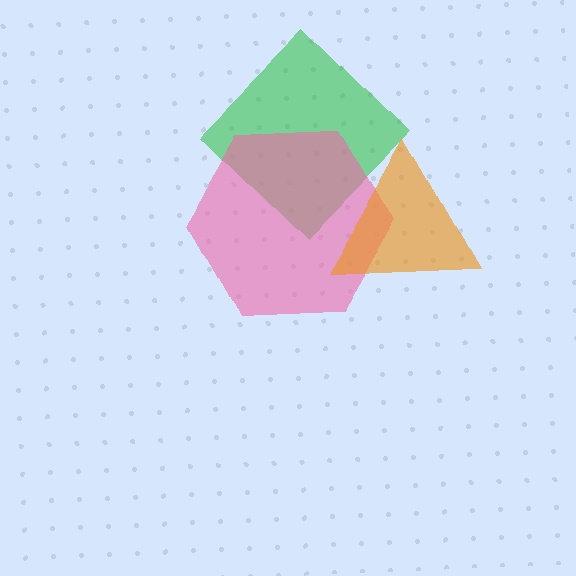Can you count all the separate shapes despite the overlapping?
Yes, there are 3 separate shapes.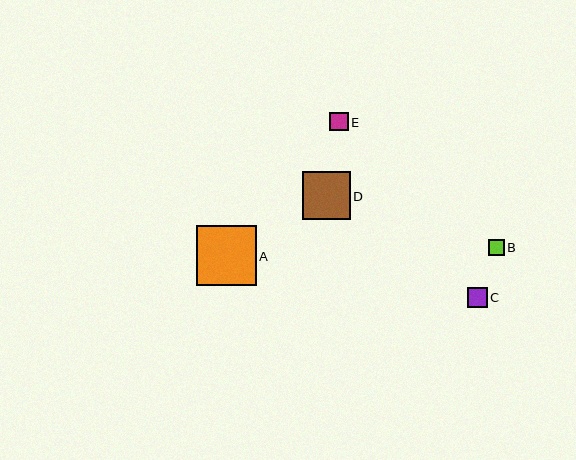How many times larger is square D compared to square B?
Square D is approximately 3.0 times the size of square B.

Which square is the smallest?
Square B is the smallest with a size of approximately 16 pixels.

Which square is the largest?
Square A is the largest with a size of approximately 60 pixels.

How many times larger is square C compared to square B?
Square C is approximately 1.2 times the size of square B.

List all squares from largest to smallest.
From largest to smallest: A, D, C, E, B.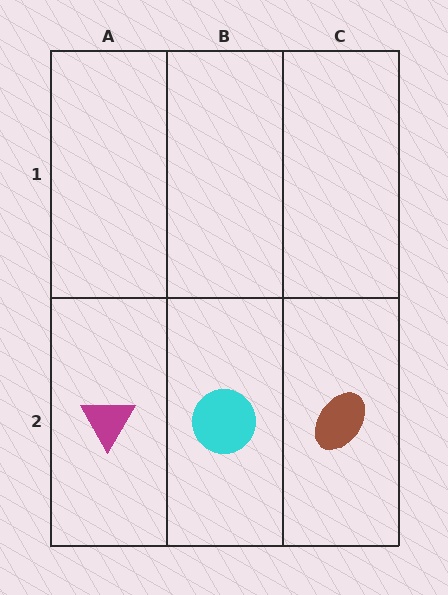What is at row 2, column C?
A brown ellipse.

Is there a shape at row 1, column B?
No, that cell is empty.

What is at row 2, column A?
A magenta triangle.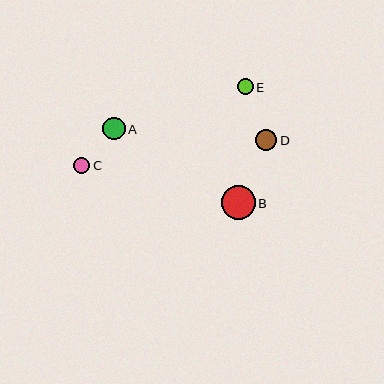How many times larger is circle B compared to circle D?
Circle B is approximately 1.6 times the size of circle D.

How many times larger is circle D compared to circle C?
Circle D is approximately 1.3 times the size of circle C.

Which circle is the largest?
Circle B is the largest with a size of approximately 34 pixels.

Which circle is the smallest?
Circle E is the smallest with a size of approximately 15 pixels.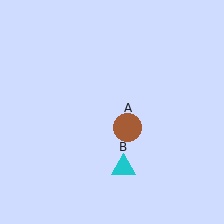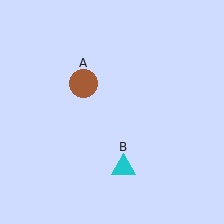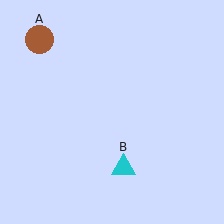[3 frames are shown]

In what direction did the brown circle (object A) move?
The brown circle (object A) moved up and to the left.